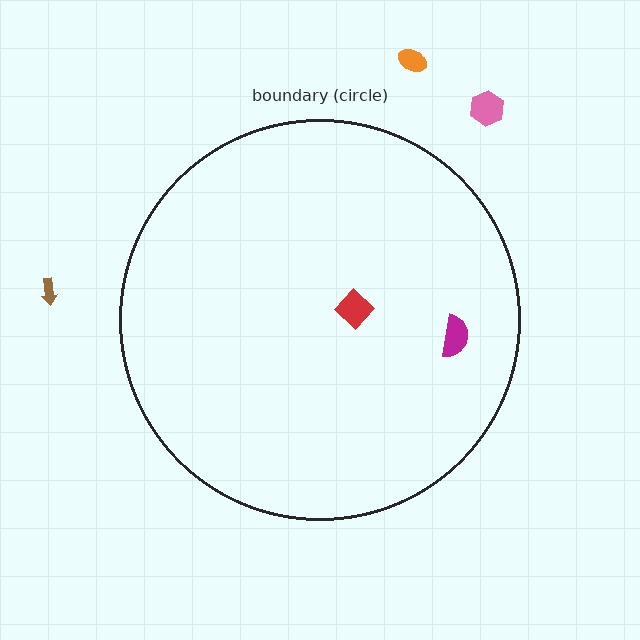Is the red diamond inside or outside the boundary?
Inside.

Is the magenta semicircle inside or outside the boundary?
Inside.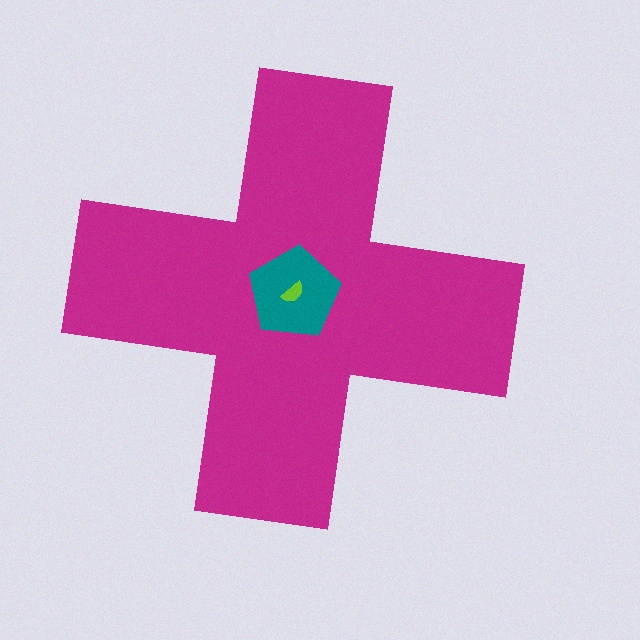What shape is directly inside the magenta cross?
The teal pentagon.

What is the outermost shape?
The magenta cross.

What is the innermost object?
The lime semicircle.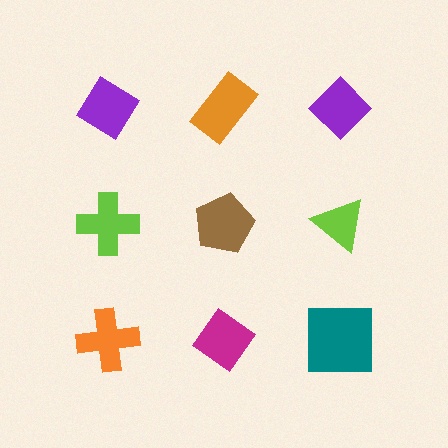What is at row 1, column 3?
A purple diamond.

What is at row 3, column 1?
An orange cross.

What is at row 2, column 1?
A lime cross.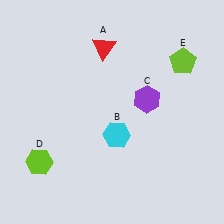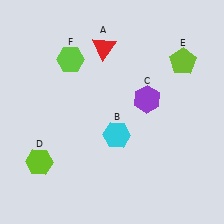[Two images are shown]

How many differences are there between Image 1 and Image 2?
There is 1 difference between the two images.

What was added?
A lime hexagon (F) was added in Image 2.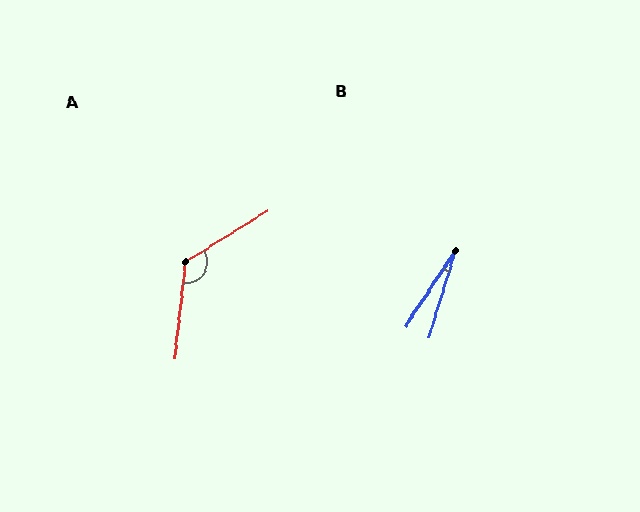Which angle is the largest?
A, at approximately 128 degrees.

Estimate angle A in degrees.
Approximately 128 degrees.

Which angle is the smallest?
B, at approximately 16 degrees.